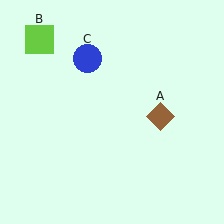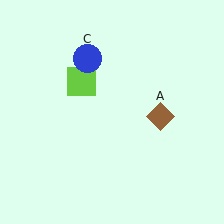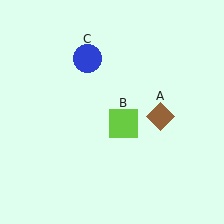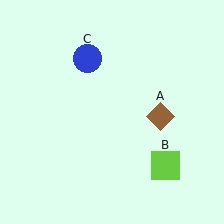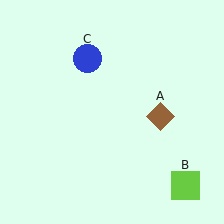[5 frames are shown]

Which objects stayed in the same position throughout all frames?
Brown diamond (object A) and blue circle (object C) remained stationary.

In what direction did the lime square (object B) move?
The lime square (object B) moved down and to the right.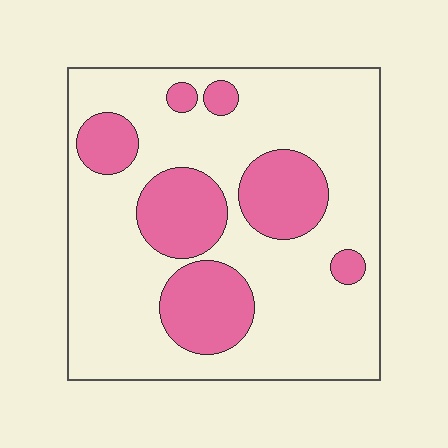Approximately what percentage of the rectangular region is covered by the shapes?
Approximately 25%.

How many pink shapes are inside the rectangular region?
7.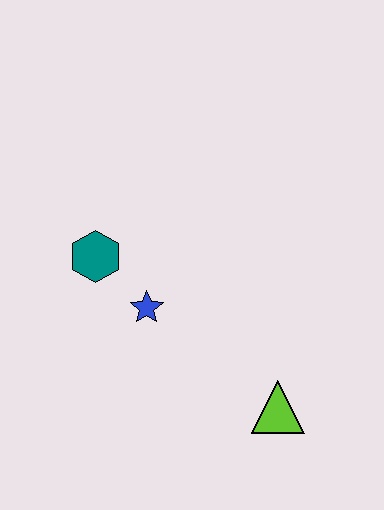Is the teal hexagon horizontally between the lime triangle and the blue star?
No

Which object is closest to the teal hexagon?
The blue star is closest to the teal hexagon.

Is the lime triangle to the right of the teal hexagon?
Yes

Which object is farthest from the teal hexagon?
The lime triangle is farthest from the teal hexagon.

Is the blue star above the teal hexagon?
No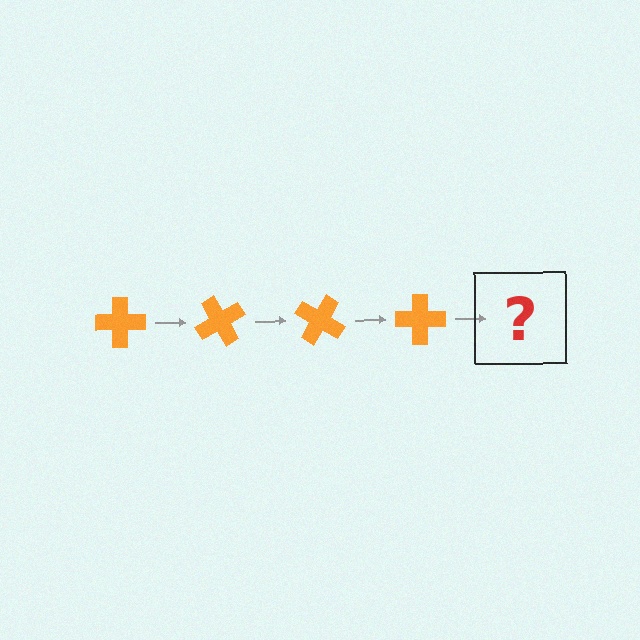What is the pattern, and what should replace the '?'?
The pattern is that the cross rotates 60 degrees each step. The '?' should be an orange cross rotated 240 degrees.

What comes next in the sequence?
The next element should be an orange cross rotated 240 degrees.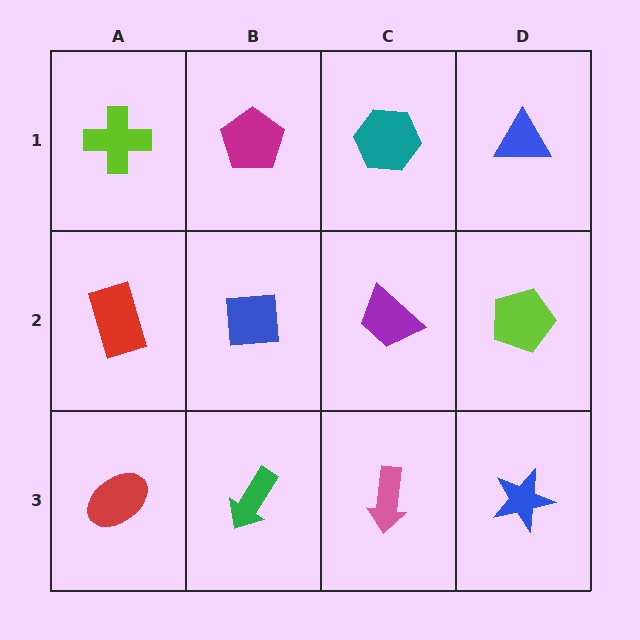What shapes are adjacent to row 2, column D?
A blue triangle (row 1, column D), a blue star (row 3, column D), a purple trapezoid (row 2, column C).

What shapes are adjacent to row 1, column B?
A blue square (row 2, column B), a lime cross (row 1, column A), a teal hexagon (row 1, column C).